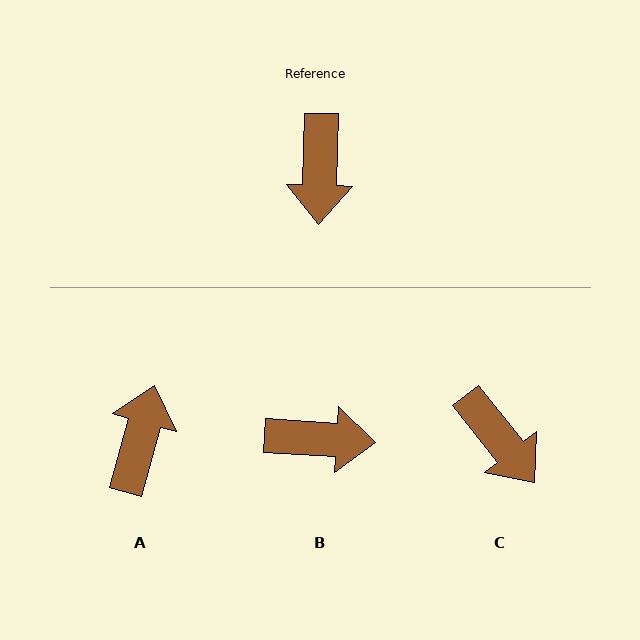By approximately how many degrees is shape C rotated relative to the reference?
Approximately 40 degrees counter-clockwise.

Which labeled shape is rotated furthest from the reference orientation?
A, about 166 degrees away.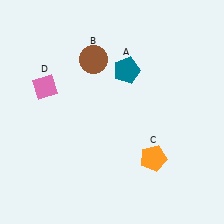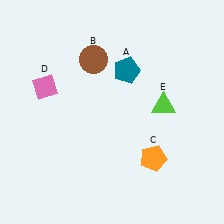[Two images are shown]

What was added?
A lime triangle (E) was added in Image 2.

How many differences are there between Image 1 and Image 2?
There is 1 difference between the two images.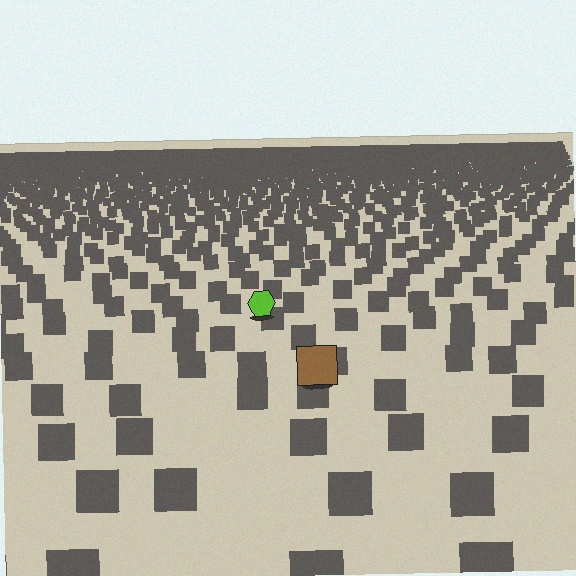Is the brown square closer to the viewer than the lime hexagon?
Yes. The brown square is closer — you can tell from the texture gradient: the ground texture is coarser near it.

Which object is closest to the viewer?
The brown square is closest. The texture marks near it are larger and more spread out.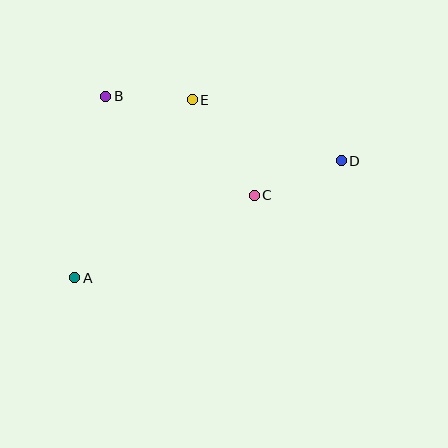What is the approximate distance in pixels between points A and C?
The distance between A and C is approximately 197 pixels.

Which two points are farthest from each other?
Points A and D are farthest from each other.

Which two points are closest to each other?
Points B and E are closest to each other.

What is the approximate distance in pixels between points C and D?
The distance between C and D is approximately 94 pixels.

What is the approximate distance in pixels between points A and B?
The distance between A and B is approximately 184 pixels.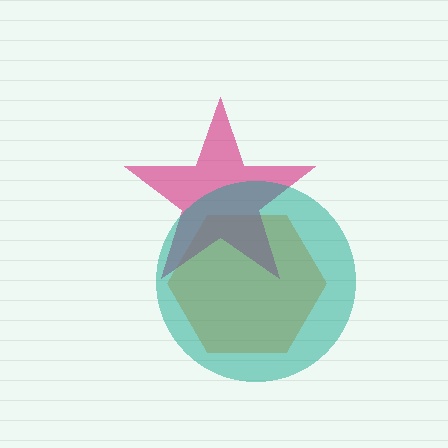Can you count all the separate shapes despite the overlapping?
Yes, there are 3 separate shapes.